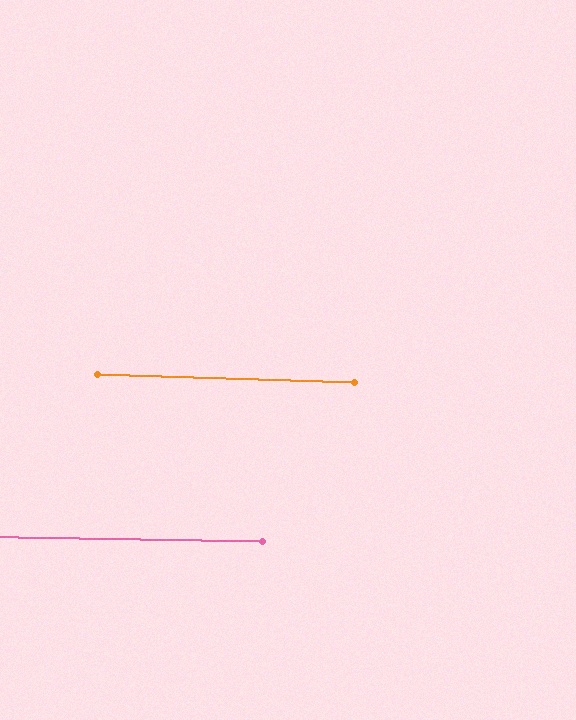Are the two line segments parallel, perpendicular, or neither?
Parallel — their directions differ by only 0.8°.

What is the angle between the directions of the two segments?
Approximately 1 degree.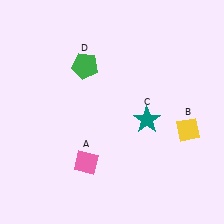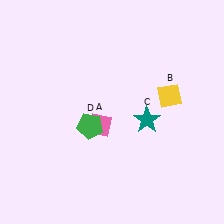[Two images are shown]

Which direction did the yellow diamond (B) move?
The yellow diamond (B) moved up.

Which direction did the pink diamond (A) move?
The pink diamond (A) moved up.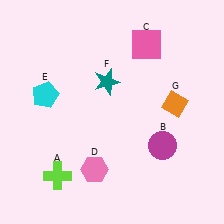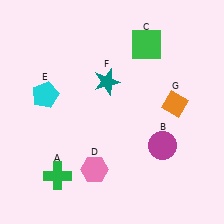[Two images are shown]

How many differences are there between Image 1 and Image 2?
There are 2 differences between the two images.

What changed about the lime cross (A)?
In Image 1, A is lime. In Image 2, it changed to green.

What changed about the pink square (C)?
In Image 1, C is pink. In Image 2, it changed to green.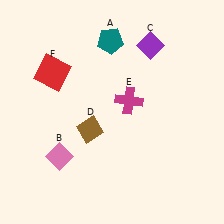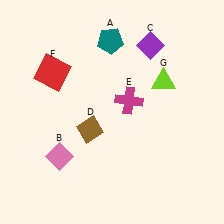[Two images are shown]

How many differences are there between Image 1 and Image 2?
There is 1 difference between the two images.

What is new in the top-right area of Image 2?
A lime triangle (G) was added in the top-right area of Image 2.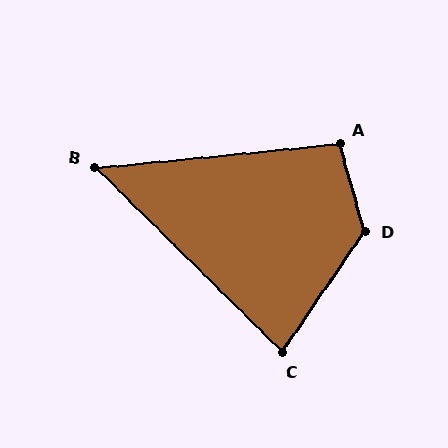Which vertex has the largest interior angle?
D, at approximately 130 degrees.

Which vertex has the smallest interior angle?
B, at approximately 50 degrees.